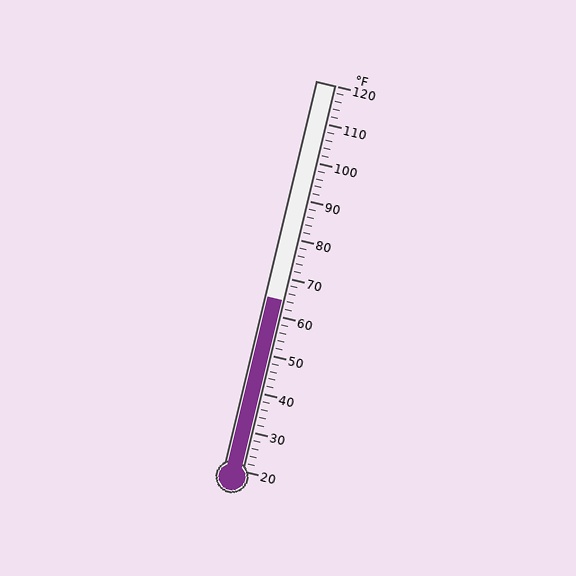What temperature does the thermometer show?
The thermometer shows approximately 64°F.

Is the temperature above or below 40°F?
The temperature is above 40°F.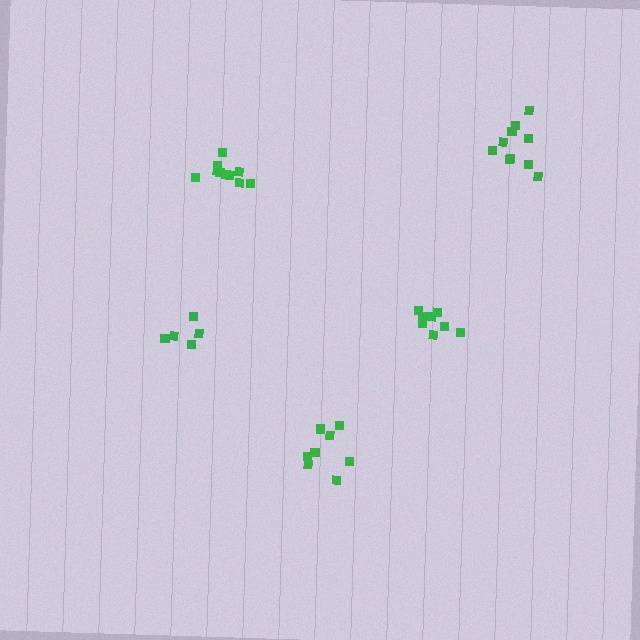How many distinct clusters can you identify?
There are 5 distinct clusters.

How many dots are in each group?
Group 1: 5 dots, Group 2: 10 dots, Group 3: 8 dots, Group 4: 10 dots, Group 5: 9 dots (42 total).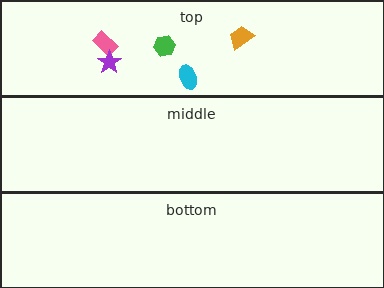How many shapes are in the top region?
5.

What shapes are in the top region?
The pink rectangle, the cyan ellipse, the purple star, the green hexagon, the orange trapezoid.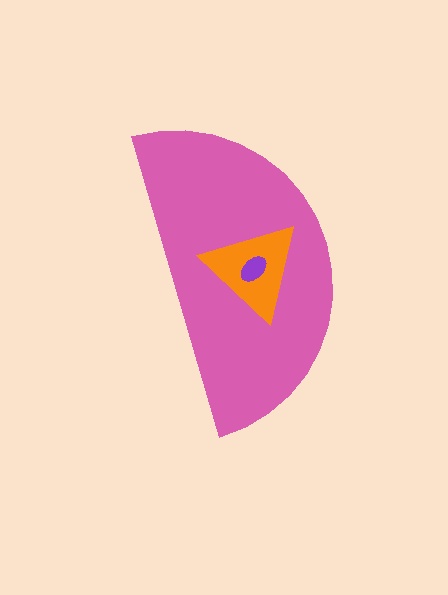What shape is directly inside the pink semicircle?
The orange triangle.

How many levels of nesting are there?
3.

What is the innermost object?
The purple ellipse.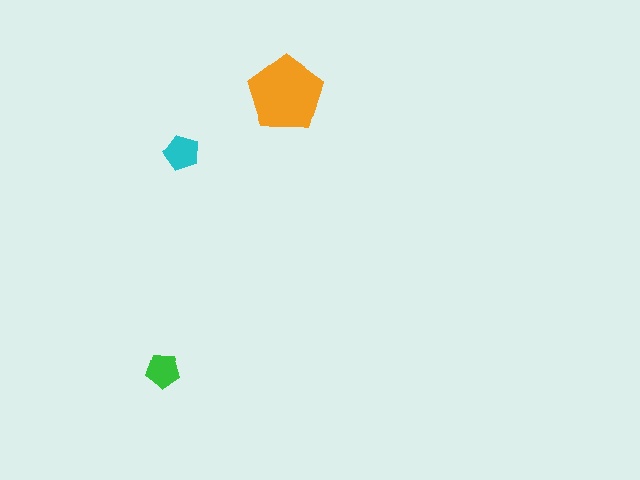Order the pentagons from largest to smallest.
the orange one, the cyan one, the green one.